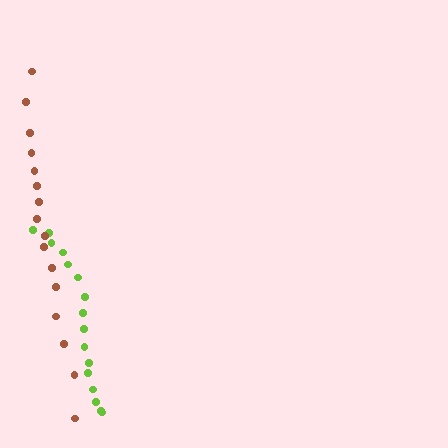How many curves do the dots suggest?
There are 2 distinct paths.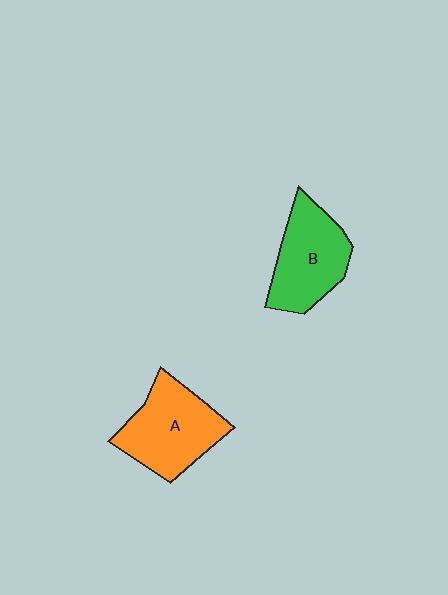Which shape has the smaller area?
Shape B (green).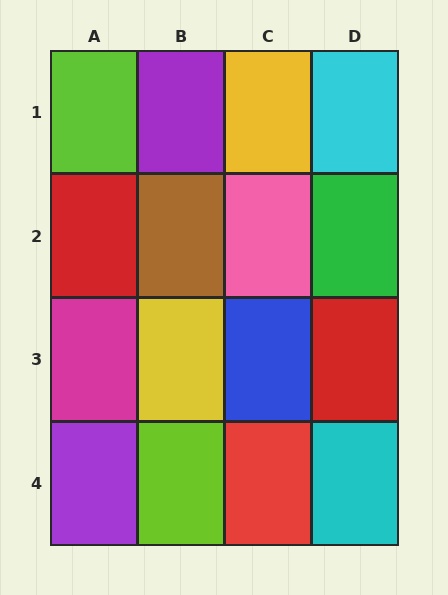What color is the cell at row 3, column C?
Blue.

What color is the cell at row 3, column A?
Magenta.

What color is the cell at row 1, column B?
Purple.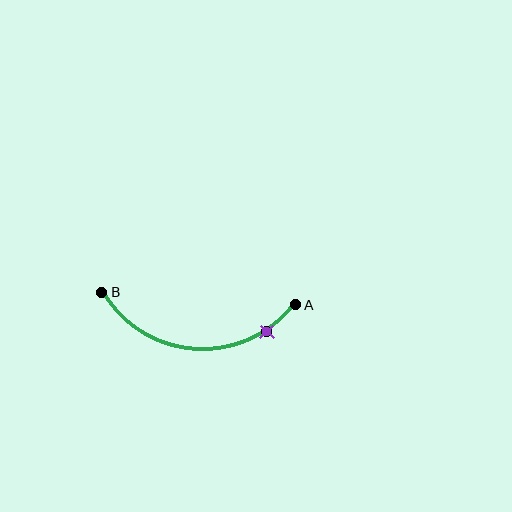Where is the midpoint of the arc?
The arc midpoint is the point on the curve farthest from the straight line joining A and B. It sits below that line.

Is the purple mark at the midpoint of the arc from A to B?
No. The purple mark lies on the arc but is closer to endpoint A. The arc midpoint would be at the point on the curve equidistant along the arc from both A and B.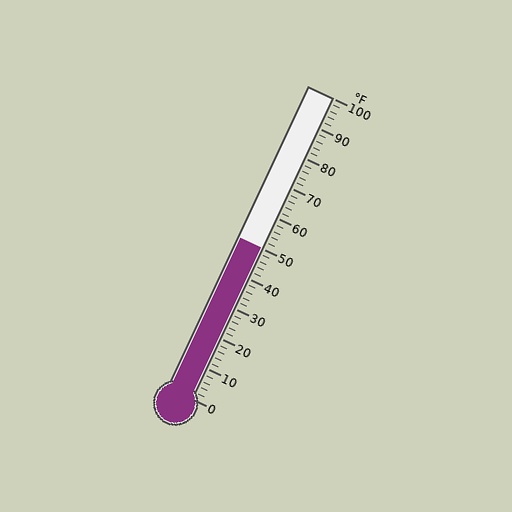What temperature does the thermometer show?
The thermometer shows approximately 50°F.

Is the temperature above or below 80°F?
The temperature is below 80°F.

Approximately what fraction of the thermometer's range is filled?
The thermometer is filled to approximately 50% of its range.